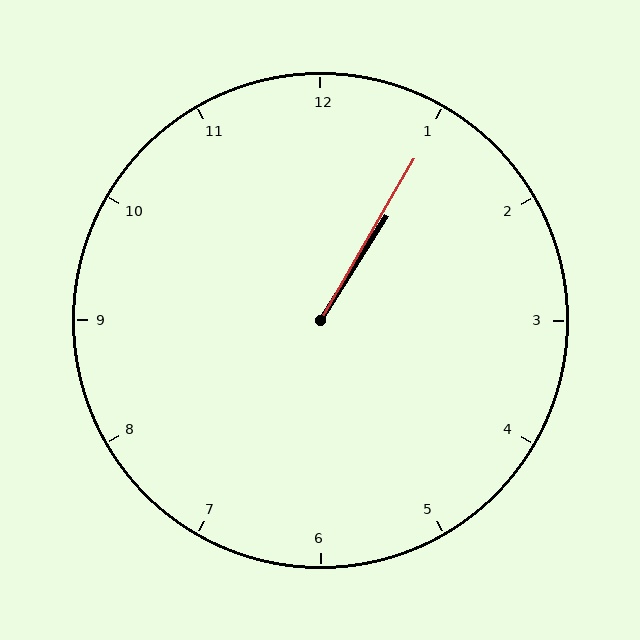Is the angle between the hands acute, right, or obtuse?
It is acute.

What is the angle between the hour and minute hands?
Approximately 2 degrees.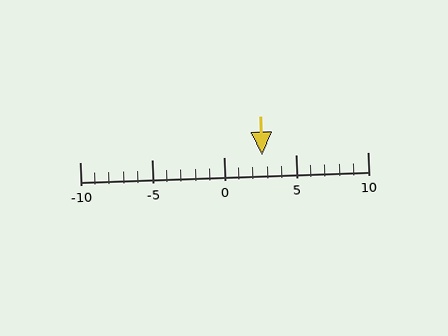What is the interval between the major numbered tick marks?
The major tick marks are spaced 5 units apart.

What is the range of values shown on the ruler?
The ruler shows values from -10 to 10.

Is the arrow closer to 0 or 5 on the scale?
The arrow is closer to 5.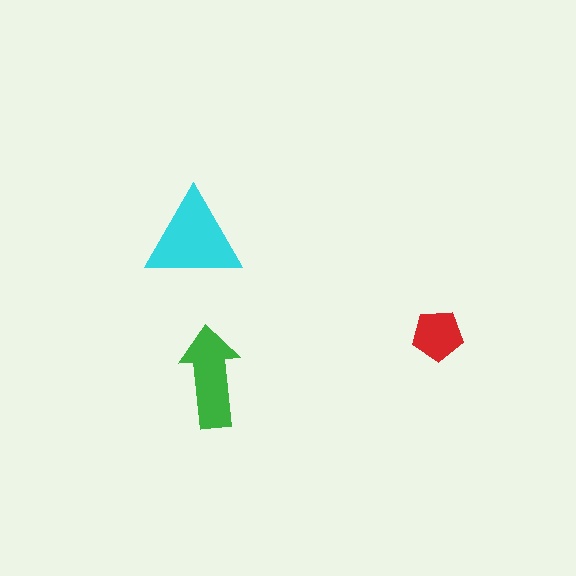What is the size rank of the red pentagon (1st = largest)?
3rd.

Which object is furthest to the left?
The cyan triangle is leftmost.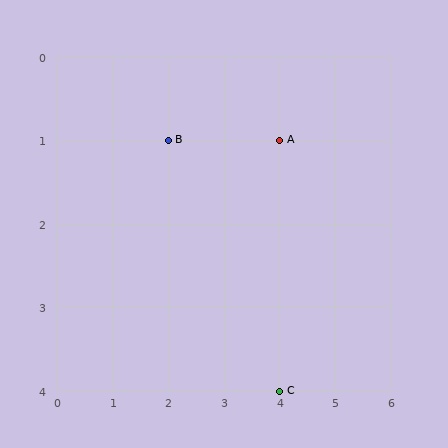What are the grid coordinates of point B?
Point B is at grid coordinates (2, 1).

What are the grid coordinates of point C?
Point C is at grid coordinates (4, 4).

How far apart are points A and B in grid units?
Points A and B are 2 columns apart.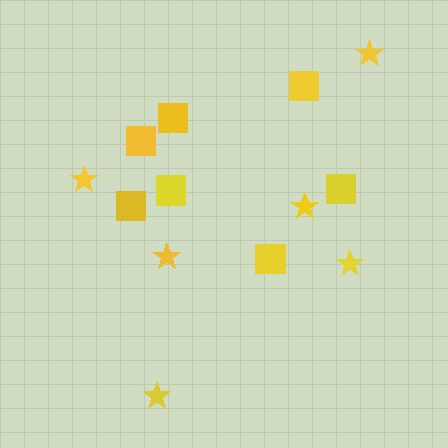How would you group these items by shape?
There are 2 groups: one group of stars (6) and one group of squares (7).